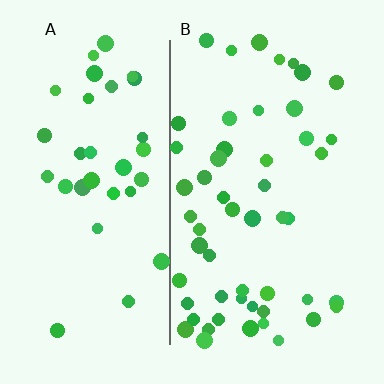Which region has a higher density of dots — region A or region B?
B (the right).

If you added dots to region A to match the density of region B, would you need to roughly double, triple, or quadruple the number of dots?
Approximately double.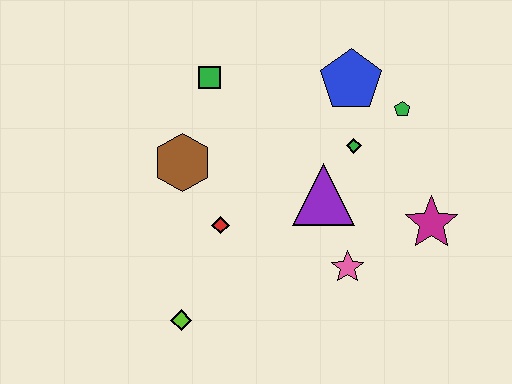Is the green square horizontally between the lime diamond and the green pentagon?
Yes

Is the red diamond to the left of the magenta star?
Yes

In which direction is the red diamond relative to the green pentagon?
The red diamond is to the left of the green pentagon.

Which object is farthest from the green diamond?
The lime diamond is farthest from the green diamond.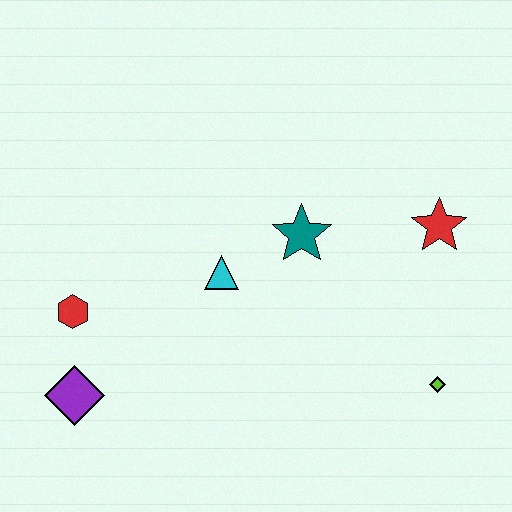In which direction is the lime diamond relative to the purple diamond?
The lime diamond is to the right of the purple diamond.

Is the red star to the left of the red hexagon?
No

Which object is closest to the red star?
The teal star is closest to the red star.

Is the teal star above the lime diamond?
Yes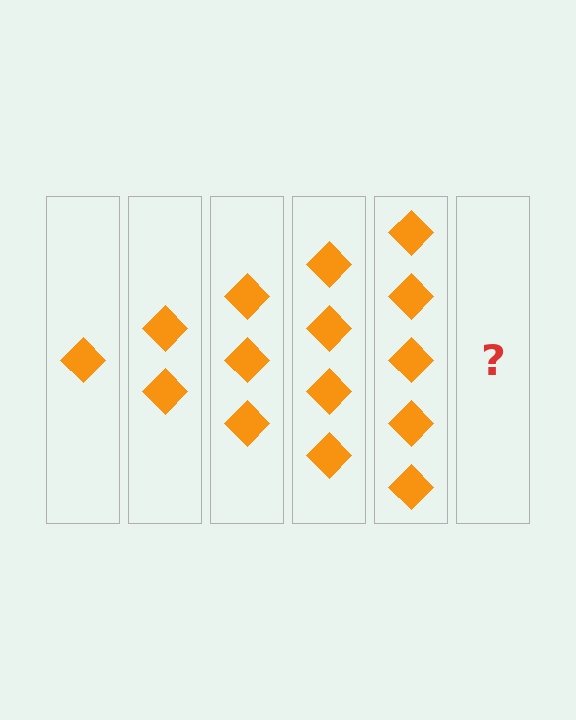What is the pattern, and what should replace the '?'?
The pattern is that each step adds one more diamond. The '?' should be 6 diamonds.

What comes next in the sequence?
The next element should be 6 diamonds.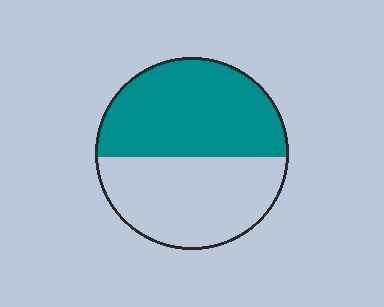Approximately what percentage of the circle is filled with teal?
Approximately 50%.